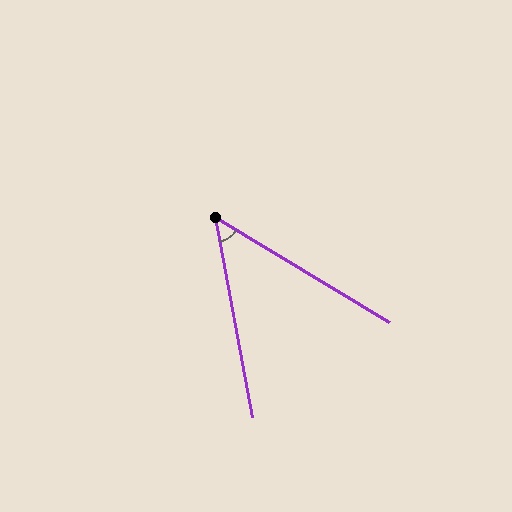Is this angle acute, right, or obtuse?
It is acute.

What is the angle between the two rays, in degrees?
Approximately 48 degrees.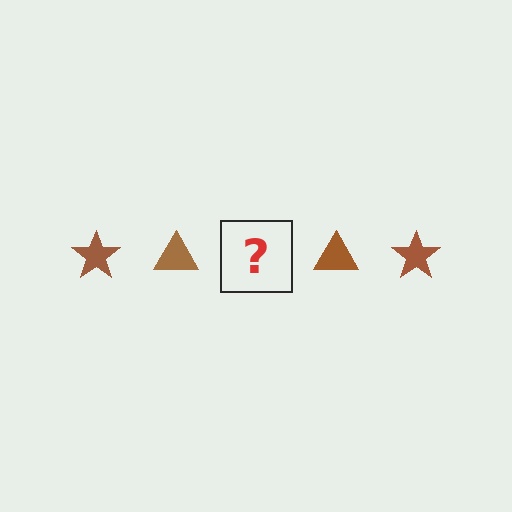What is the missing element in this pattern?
The missing element is a brown star.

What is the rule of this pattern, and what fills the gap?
The rule is that the pattern cycles through star, triangle shapes in brown. The gap should be filled with a brown star.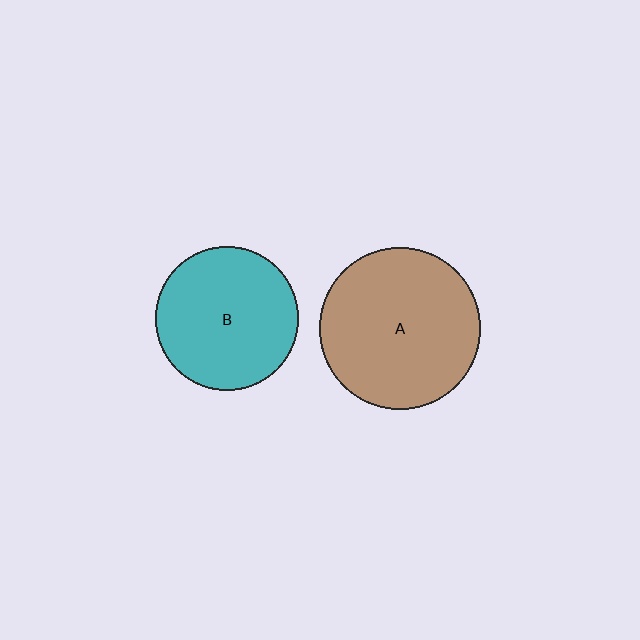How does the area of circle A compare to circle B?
Approximately 1.3 times.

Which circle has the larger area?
Circle A (brown).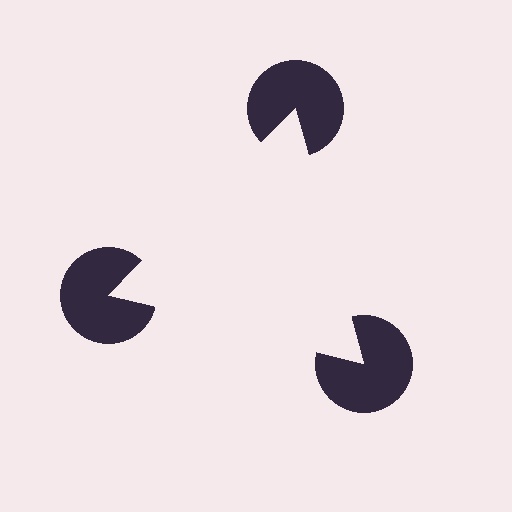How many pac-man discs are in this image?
There are 3 — one at each vertex of the illusory triangle.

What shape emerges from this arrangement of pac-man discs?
An illusory triangle — its edges are inferred from the aligned wedge cuts in the pac-man discs, not physically drawn.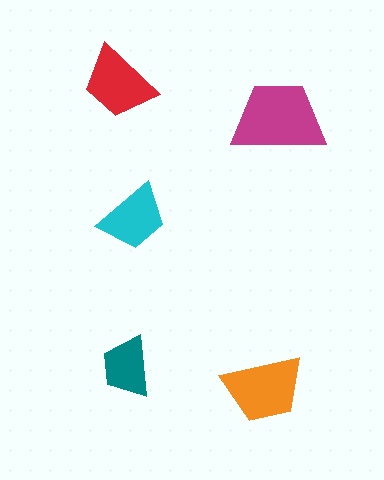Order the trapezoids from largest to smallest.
the magenta one, the orange one, the red one, the cyan one, the teal one.